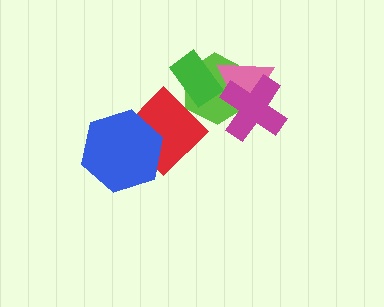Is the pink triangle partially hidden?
Yes, it is partially covered by another shape.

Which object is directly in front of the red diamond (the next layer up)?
The green rectangle is directly in front of the red diamond.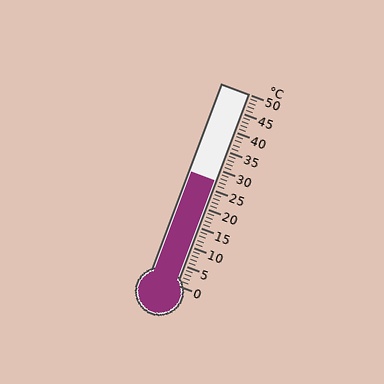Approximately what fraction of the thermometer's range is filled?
The thermometer is filled to approximately 55% of its range.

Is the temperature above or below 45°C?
The temperature is below 45°C.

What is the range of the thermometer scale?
The thermometer scale ranges from 0°C to 50°C.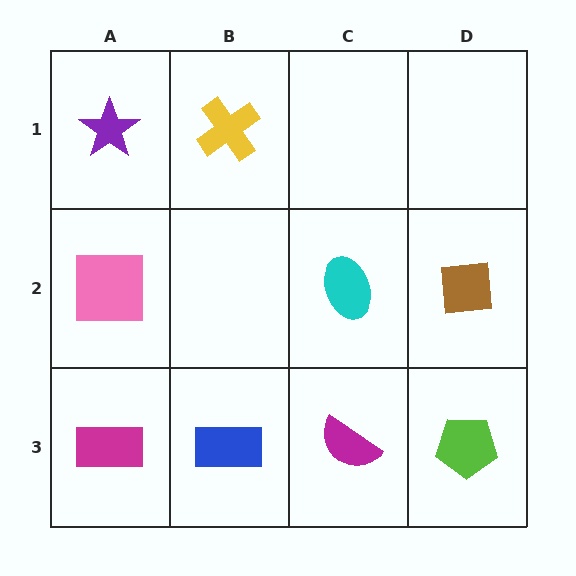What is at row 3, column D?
A lime pentagon.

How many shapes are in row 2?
3 shapes.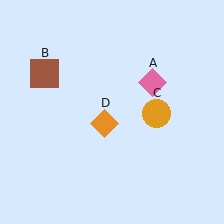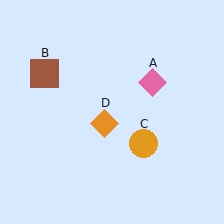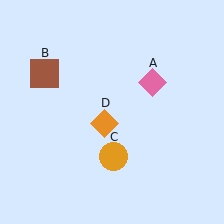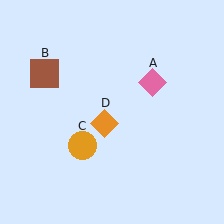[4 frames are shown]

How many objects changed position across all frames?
1 object changed position: orange circle (object C).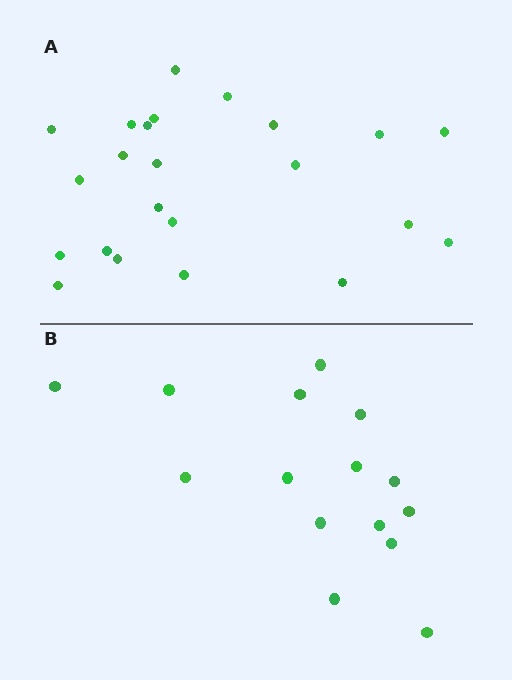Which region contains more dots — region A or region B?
Region A (the top region) has more dots.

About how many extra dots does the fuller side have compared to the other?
Region A has roughly 8 or so more dots than region B.